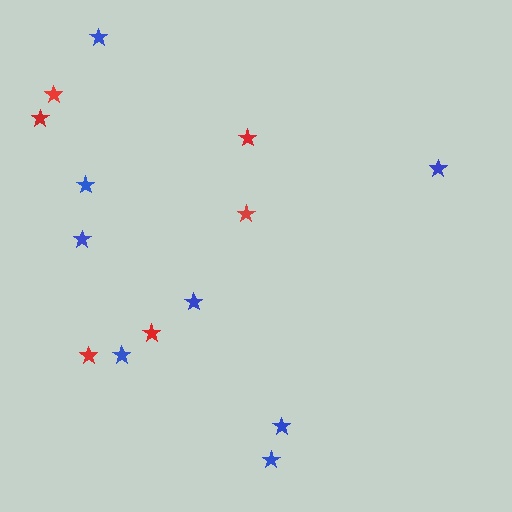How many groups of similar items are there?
There are 2 groups: one group of blue stars (8) and one group of red stars (6).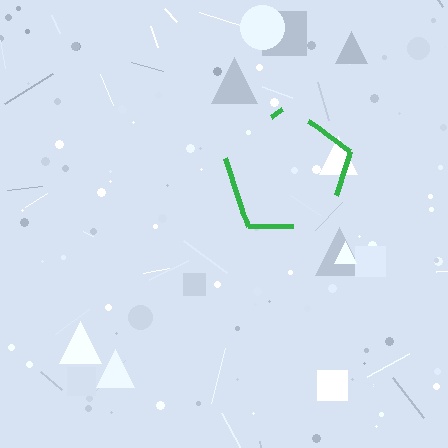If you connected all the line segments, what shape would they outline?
They would outline a pentagon.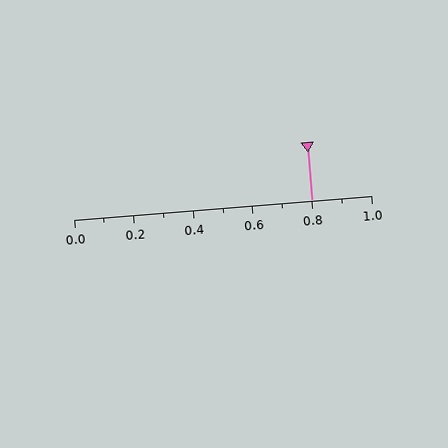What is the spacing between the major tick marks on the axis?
The major ticks are spaced 0.2 apart.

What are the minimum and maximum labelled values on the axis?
The axis runs from 0.0 to 1.0.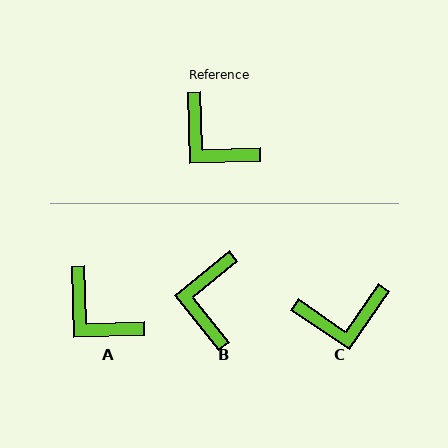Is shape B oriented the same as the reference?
No, it is off by about 53 degrees.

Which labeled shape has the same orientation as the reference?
A.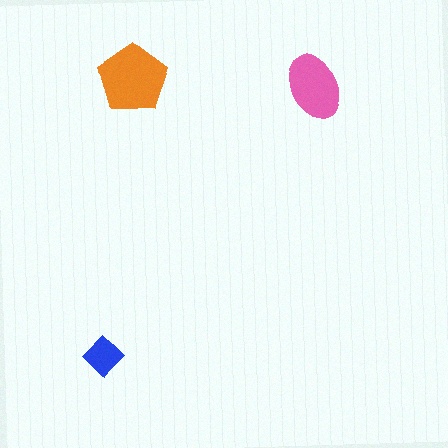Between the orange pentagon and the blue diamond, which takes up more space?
The orange pentagon.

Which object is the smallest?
The blue diamond.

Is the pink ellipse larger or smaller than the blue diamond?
Larger.